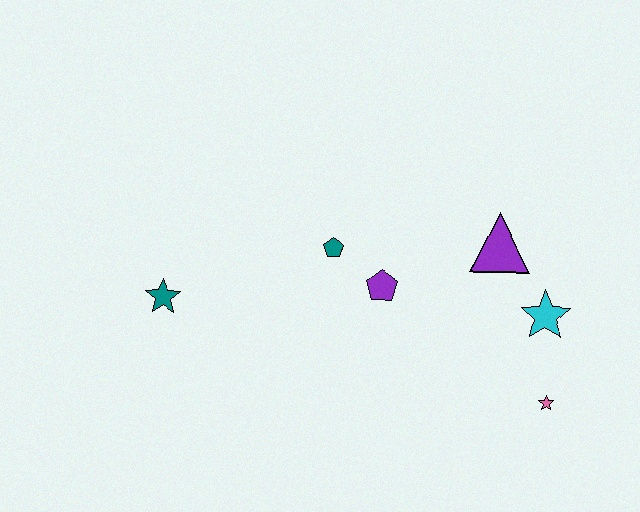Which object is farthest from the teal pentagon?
The pink star is farthest from the teal pentagon.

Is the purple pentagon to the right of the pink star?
No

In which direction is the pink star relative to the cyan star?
The pink star is below the cyan star.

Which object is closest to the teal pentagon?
The purple pentagon is closest to the teal pentagon.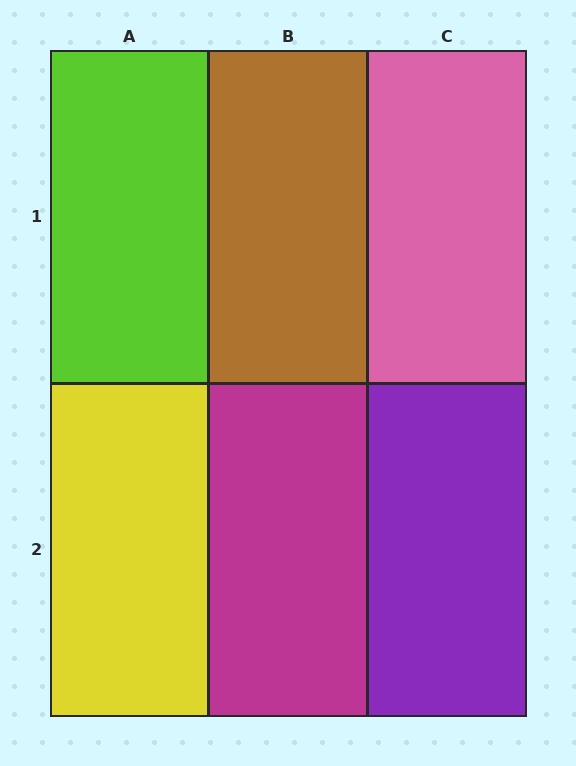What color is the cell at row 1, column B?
Brown.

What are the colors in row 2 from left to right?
Yellow, magenta, purple.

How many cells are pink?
1 cell is pink.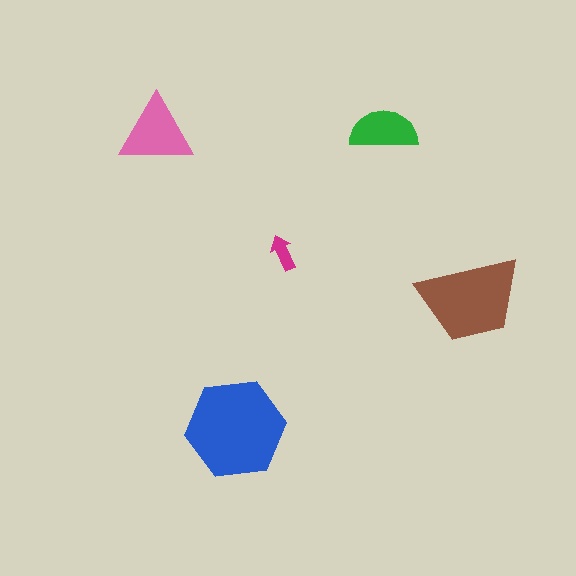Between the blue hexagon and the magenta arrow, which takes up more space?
The blue hexagon.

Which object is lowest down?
The blue hexagon is bottommost.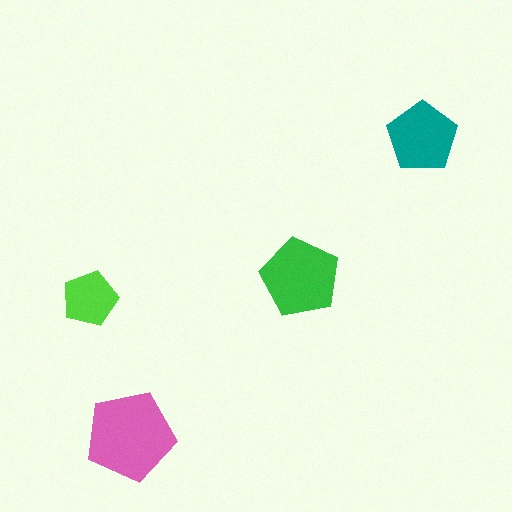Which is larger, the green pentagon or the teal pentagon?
The green one.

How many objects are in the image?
There are 4 objects in the image.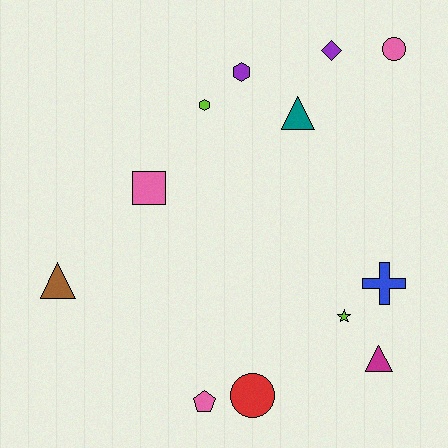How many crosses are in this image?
There is 1 cross.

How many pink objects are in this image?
There are 3 pink objects.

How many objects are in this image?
There are 12 objects.